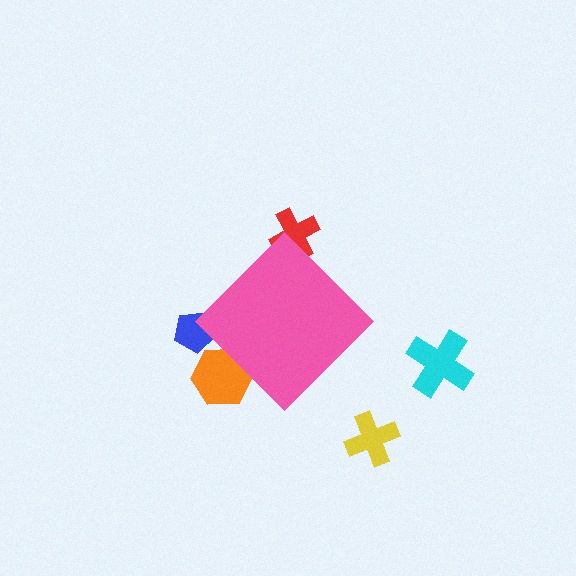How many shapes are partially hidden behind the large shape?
3 shapes are partially hidden.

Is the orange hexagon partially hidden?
Yes, the orange hexagon is partially hidden behind the pink diamond.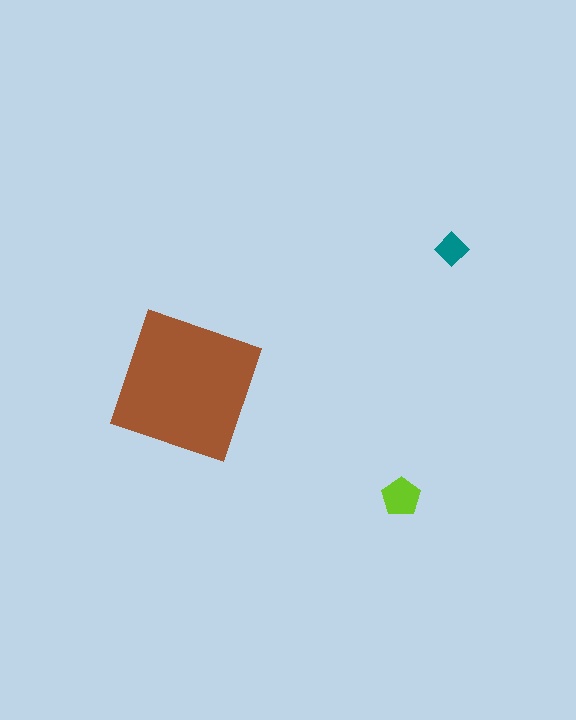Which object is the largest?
The brown square.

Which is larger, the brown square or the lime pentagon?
The brown square.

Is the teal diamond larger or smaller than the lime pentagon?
Smaller.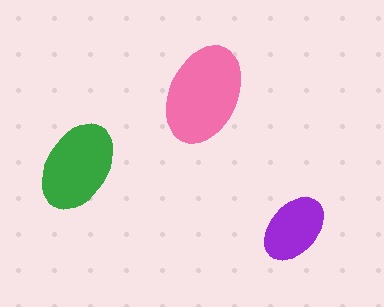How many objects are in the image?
There are 3 objects in the image.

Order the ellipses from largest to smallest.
the pink one, the green one, the purple one.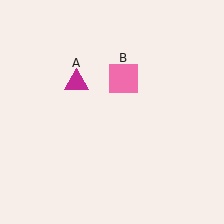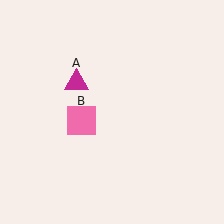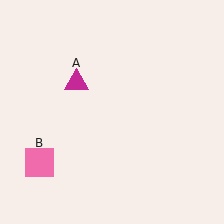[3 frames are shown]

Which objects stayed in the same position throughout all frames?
Magenta triangle (object A) remained stationary.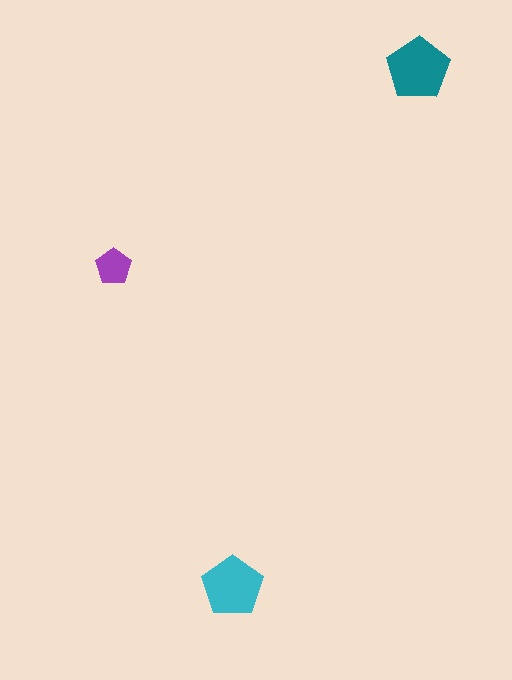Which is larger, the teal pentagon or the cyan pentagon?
The teal one.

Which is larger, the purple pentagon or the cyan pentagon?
The cyan one.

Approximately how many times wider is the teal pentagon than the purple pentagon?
About 1.5 times wider.